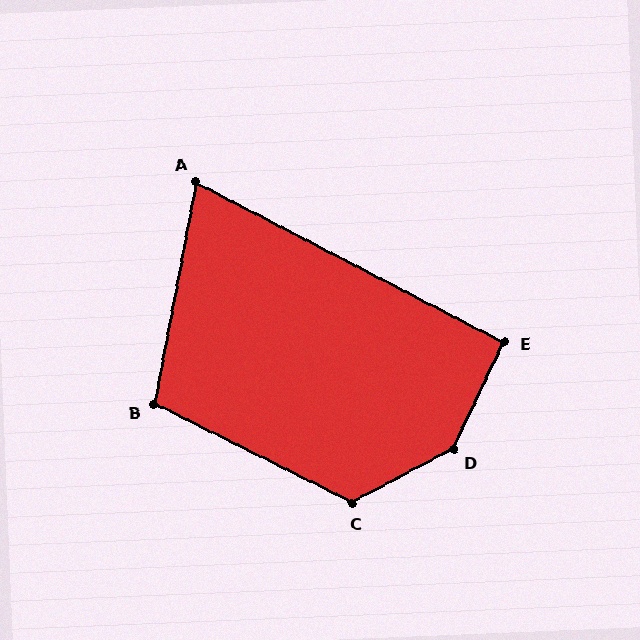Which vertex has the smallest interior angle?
A, at approximately 73 degrees.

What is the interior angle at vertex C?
Approximately 125 degrees (obtuse).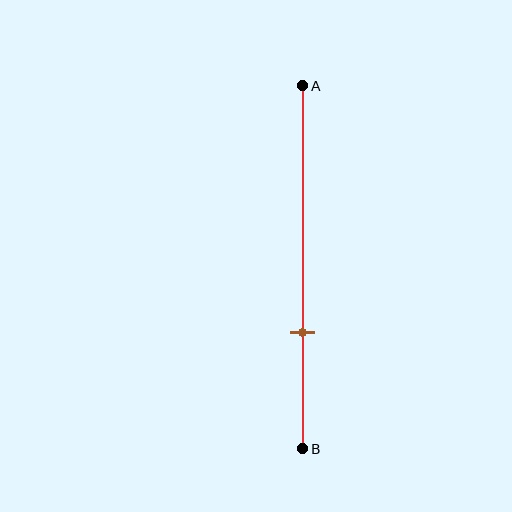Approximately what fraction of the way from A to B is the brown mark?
The brown mark is approximately 70% of the way from A to B.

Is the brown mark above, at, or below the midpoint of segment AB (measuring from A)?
The brown mark is below the midpoint of segment AB.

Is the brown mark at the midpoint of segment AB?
No, the mark is at about 70% from A, not at the 50% midpoint.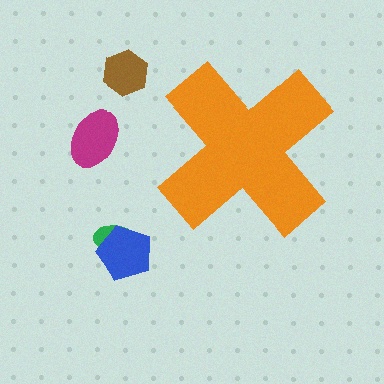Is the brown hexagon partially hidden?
No, the brown hexagon is fully visible.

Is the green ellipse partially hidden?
No, the green ellipse is fully visible.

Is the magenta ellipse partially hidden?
No, the magenta ellipse is fully visible.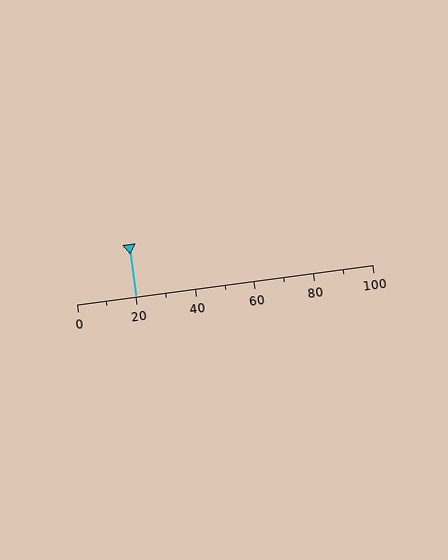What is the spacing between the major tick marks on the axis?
The major ticks are spaced 20 apart.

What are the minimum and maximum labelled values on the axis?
The axis runs from 0 to 100.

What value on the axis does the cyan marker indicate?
The marker indicates approximately 20.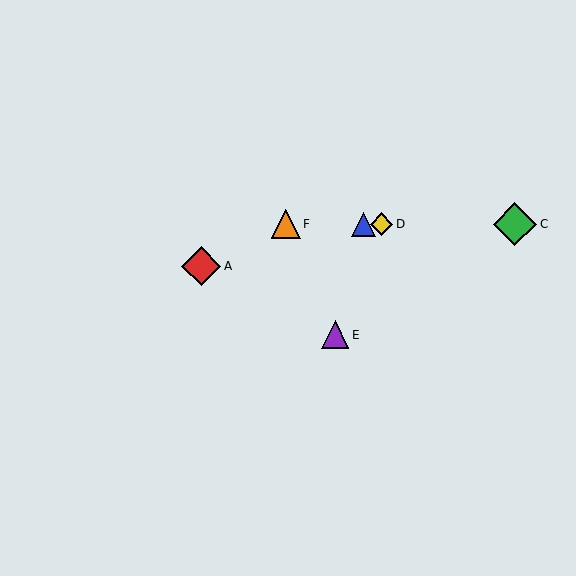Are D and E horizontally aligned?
No, D is at y≈224 and E is at y≈335.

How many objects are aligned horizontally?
4 objects (B, C, D, F) are aligned horizontally.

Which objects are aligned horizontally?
Objects B, C, D, F are aligned horizontally.